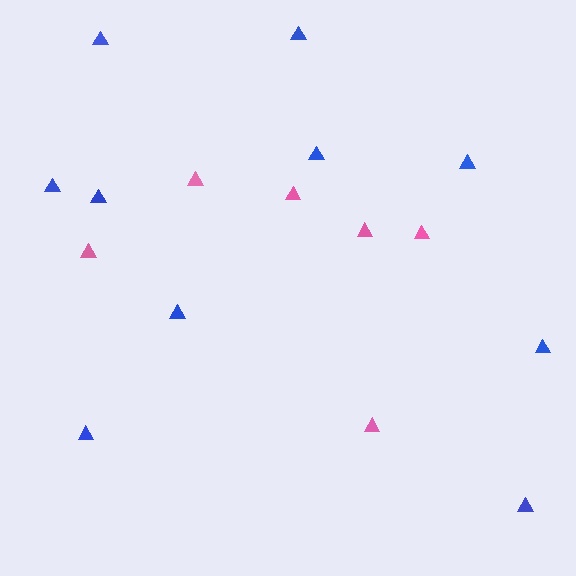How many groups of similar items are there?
There are 2 groups: one group of pink triangles (6) and one group of blue triangles (10).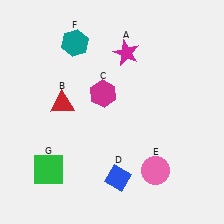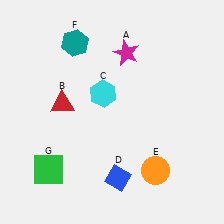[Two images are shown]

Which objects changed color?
C changed from magenta to cyan. E changed from pink to orange.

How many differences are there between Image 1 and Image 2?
There are 2 differences between the two images.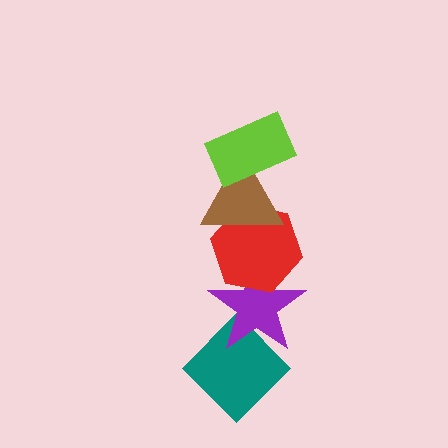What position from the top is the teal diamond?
The teal diamond is 5th from the top.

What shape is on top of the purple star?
The red hexagon is on top of the purple star.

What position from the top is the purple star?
The purple star is 4th from the top.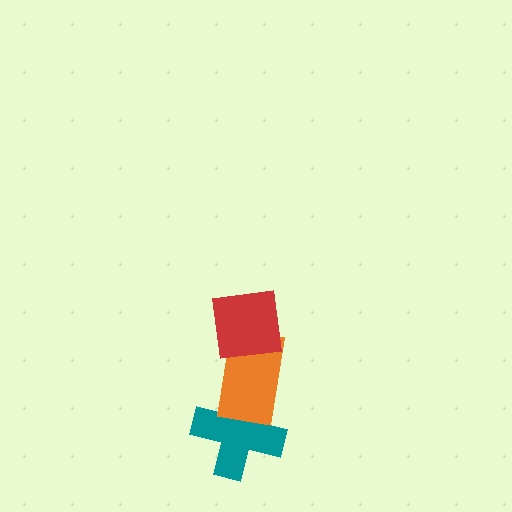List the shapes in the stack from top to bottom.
From top to bottom: the red square, the orange rectangle, the teal cross.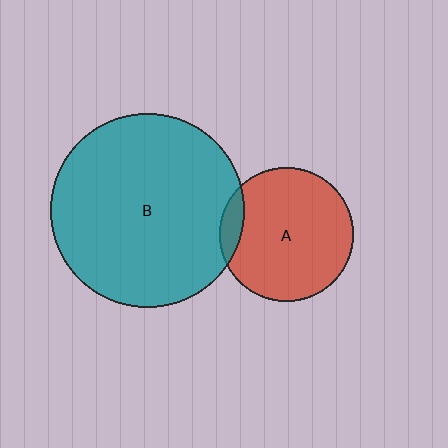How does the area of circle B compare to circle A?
Approximately 2.1 times.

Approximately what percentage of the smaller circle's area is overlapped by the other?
Approximately 10%.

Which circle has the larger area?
Circle B (teal).